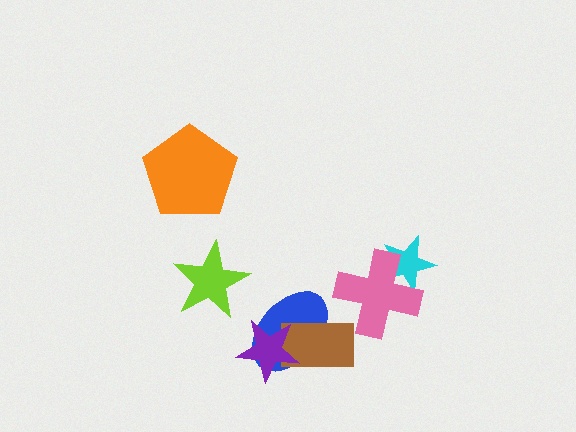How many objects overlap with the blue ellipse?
2 objects overlap with the blue ellipse.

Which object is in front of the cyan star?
The pink cross is in front of the cyan star.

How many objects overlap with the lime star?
0 objects overlap with the lime star.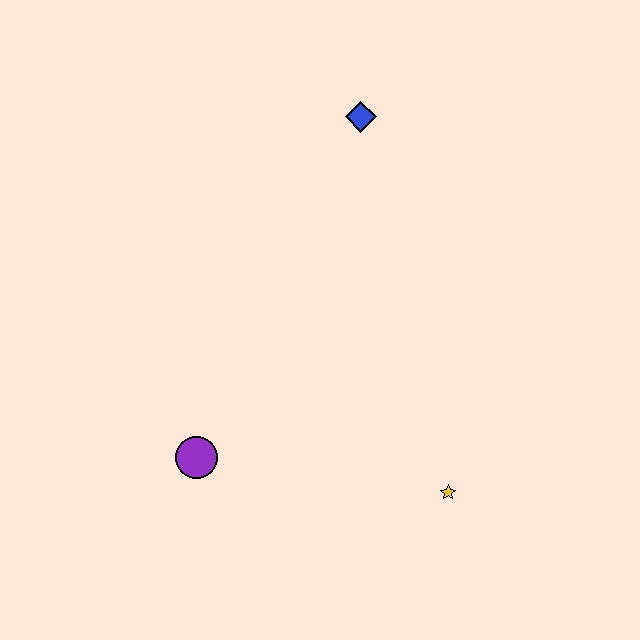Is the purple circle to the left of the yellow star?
Yes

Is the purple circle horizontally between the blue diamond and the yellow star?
No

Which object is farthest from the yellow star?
The blue diamond is farthest from the yellow star.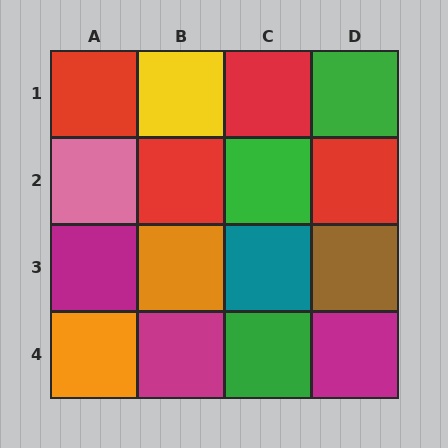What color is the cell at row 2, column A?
Pink.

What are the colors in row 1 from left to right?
Red, yellow, red, green.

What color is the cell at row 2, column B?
Red.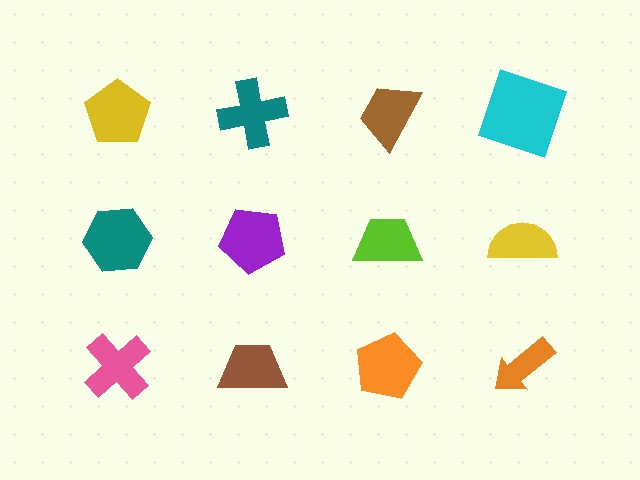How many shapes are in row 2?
4 shapes.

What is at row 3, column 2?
A brown trapezoid.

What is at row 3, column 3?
An orange pentagon.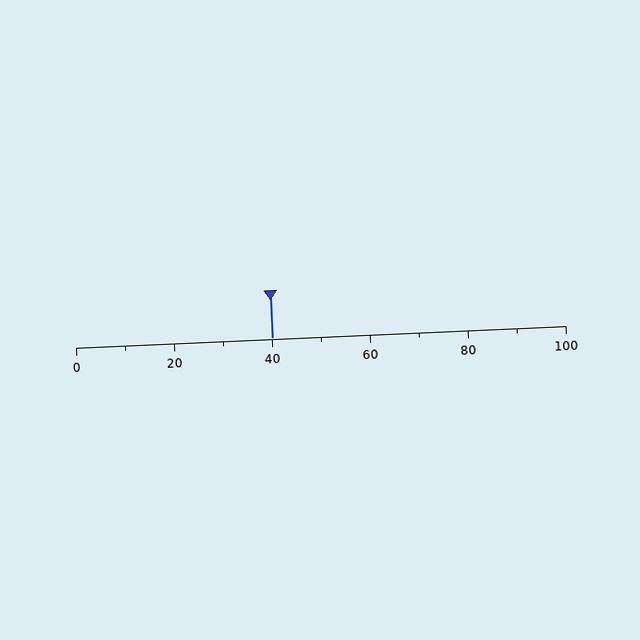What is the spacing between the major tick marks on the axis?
The major ticks are spaced 20 apart.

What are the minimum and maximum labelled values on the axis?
The axis runs from 0 to 100.